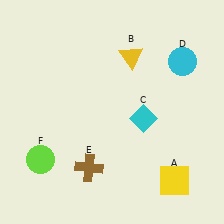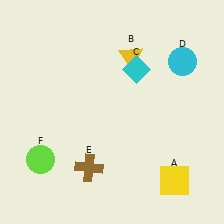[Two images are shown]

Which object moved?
The cyan diamond (C) moved up.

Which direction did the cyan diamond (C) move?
The cyan diamond (C) moved up.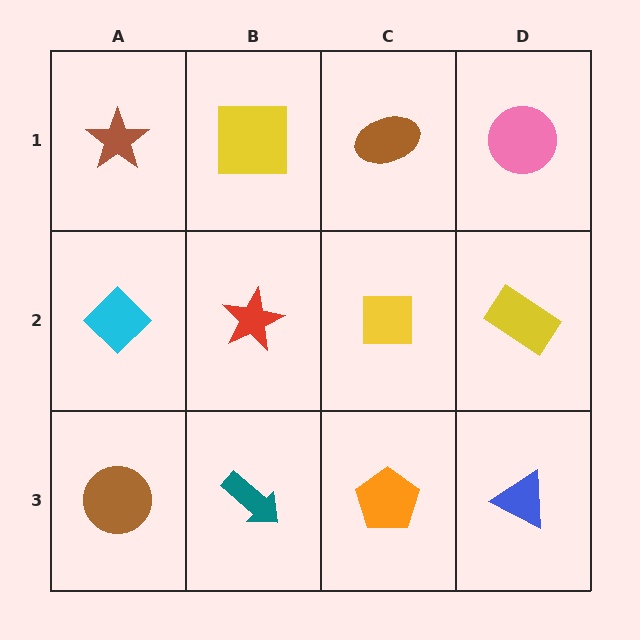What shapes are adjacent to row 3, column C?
A yellow square (row 2, column C), a teal arrow (row 3, column B), a blue triangle (row 3, column D).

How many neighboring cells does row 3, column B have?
3.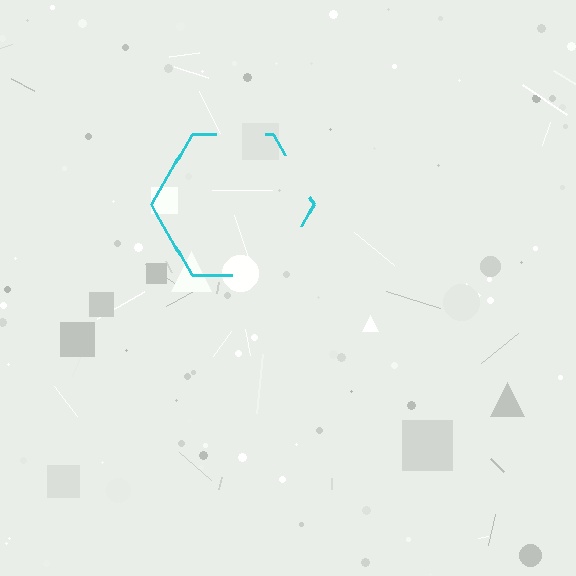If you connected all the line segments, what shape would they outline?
They would outline a hexagon.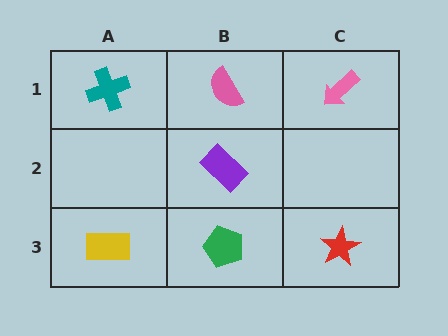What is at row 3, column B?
A green pentagon.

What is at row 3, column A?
A yellow rectangle.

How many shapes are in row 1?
3 shapes.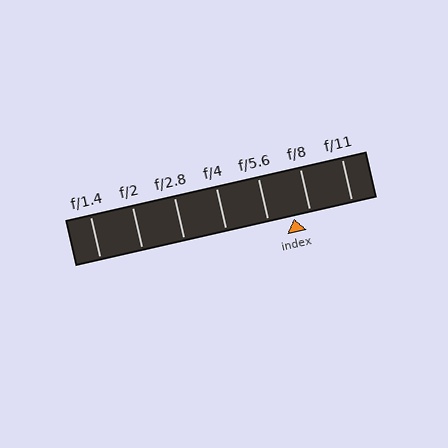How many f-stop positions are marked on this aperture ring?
There are 7 f-stop positions marked.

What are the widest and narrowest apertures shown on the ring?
The widest aperture shown is f/1.4 and the narrowest is f/11.